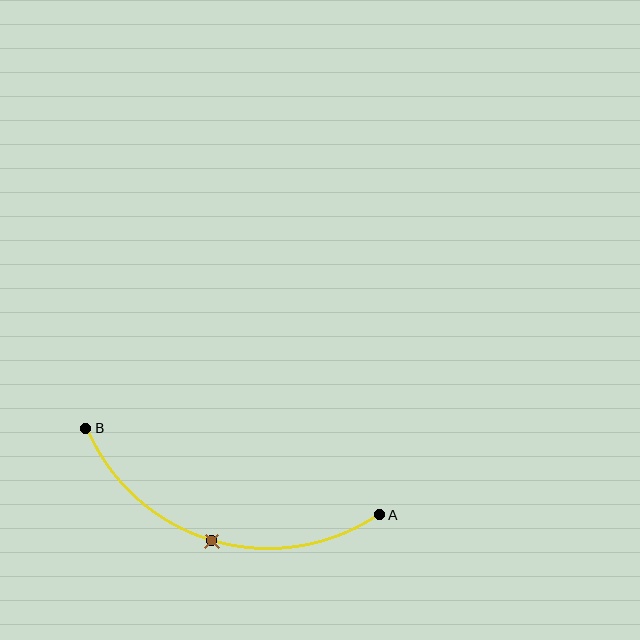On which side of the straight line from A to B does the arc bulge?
The arc bulges below the straight line connecting A and B.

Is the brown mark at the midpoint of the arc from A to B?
Yes. The brown mark lies on the arc at equal arc-length from both A and B — it is the arc midpoint.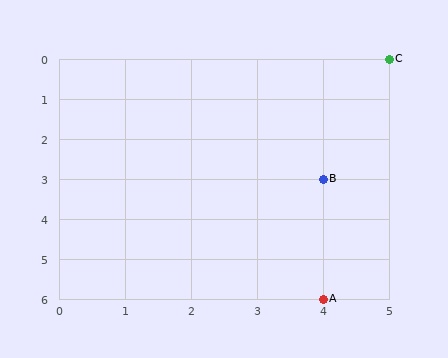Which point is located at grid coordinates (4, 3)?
Point B is at (4, 3).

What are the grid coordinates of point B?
Point B is at grid coordinates (4, 3).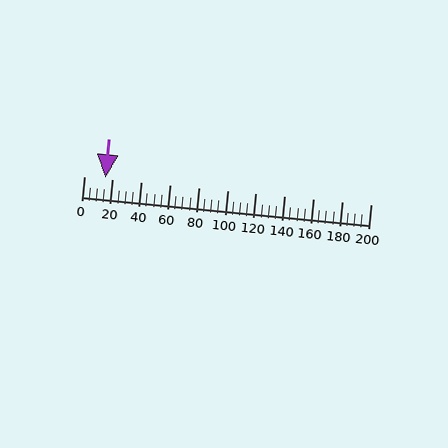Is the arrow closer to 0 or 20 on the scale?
The arrow is closer to 20.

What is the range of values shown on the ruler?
The ruler shows values from 0 to 200.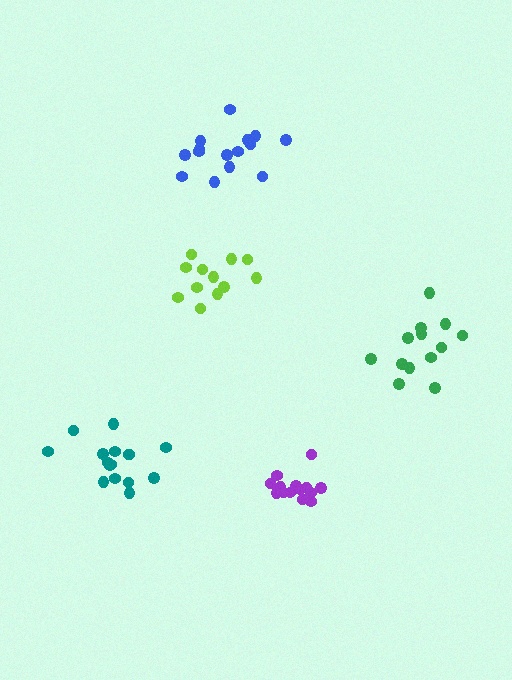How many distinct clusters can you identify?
There are 5 distinct clusters.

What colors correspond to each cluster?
The clusters are colored: lime, blue, purple, teal, green.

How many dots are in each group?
Group 1: 12 dots, Group 2: 15 dots, Group 3: 14 dots, Group 4: 16 dots, Group 5: 13 dots (70 total).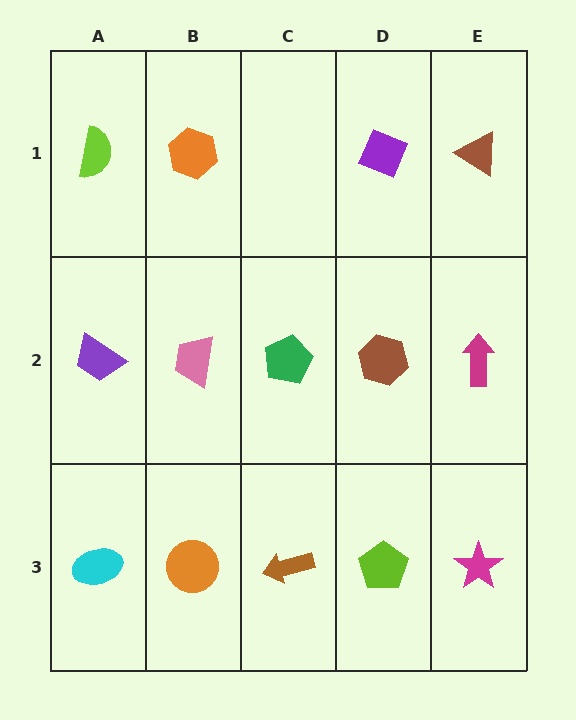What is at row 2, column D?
A brown hexagon.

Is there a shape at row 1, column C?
No, that cell is empty.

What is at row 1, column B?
An orange hexagon.